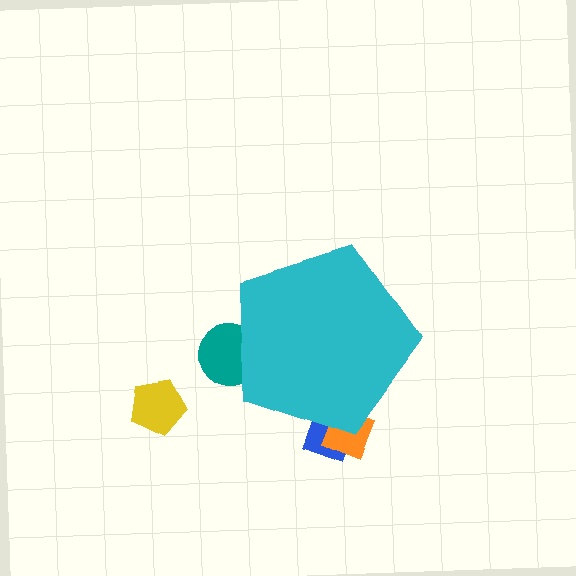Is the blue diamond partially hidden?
Yes, the blue diamond is partially hidden behind the cyan pentagon.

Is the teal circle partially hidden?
Yes, the teal circle is partially hidden behind the cyan pentagon.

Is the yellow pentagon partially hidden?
No, the yellow pentagon is fully visible.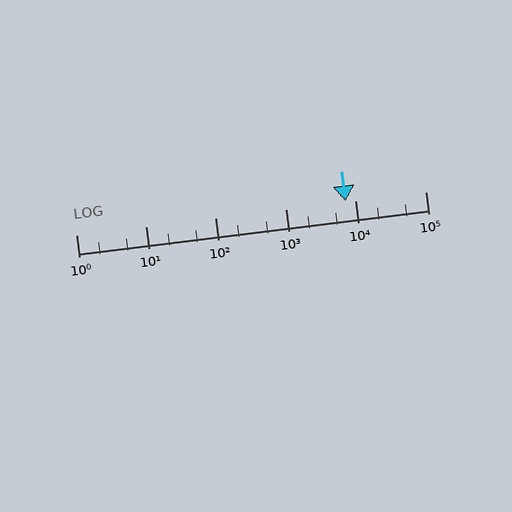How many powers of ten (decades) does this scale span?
The scale spans 5 decades, from 1 to 100000.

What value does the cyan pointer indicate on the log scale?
The pointer indicates approximately 7100.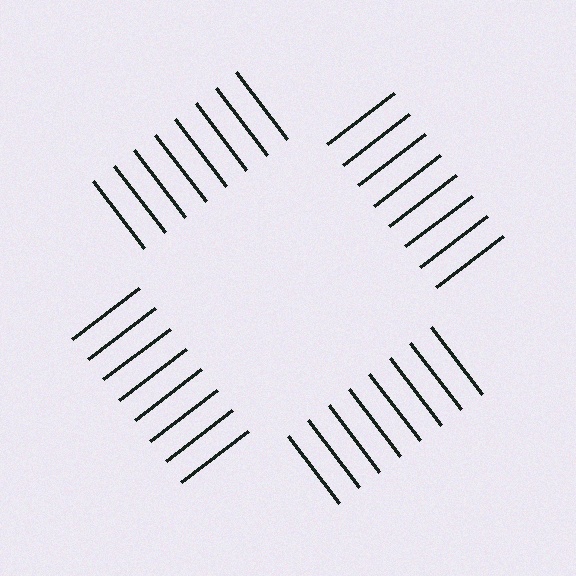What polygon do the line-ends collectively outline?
An illusory square — the line segments terminate on its edges but no continuous stroke is drawn.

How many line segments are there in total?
32 — 8 along each of the 4 edges.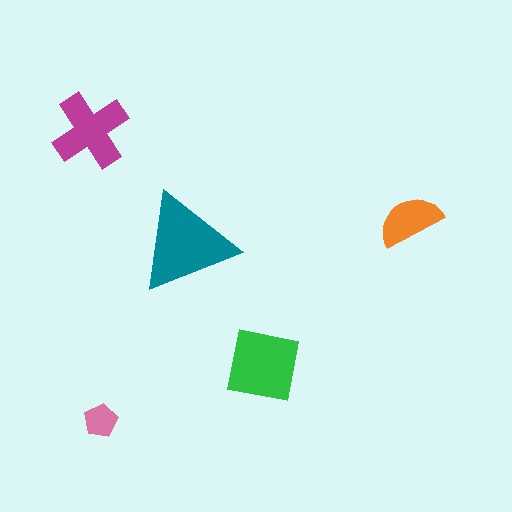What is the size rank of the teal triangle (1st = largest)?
1st.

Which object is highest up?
The magenta cross is topmost.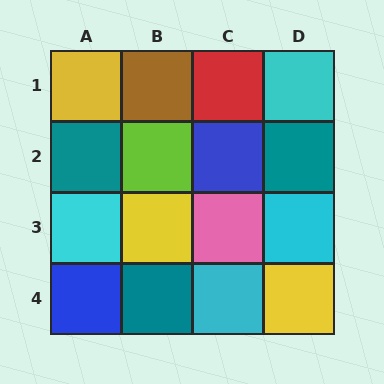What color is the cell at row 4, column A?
Blue.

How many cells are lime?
1 cell is lime.